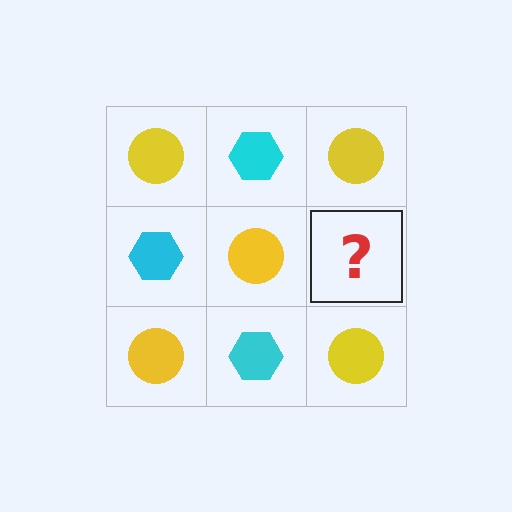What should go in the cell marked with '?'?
The missing cell should contain a cyan hexagon.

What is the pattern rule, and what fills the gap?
The rule is that it alternates yellow circle and cyan hexagon in a checkerboard pattern. The gap should be filled with a cyan hexagon.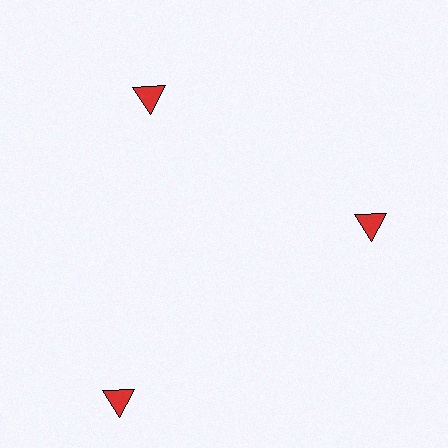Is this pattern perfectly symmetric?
No. The 3 red triangles are arranged in a ring, but one element near the 7 o'clock position is pushed outward from the center, breaking the 3-fold rotational symmetry.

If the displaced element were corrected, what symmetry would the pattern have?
It would have 3-fold rotational symmetry — the pattern would map onto itself every 120 degrees.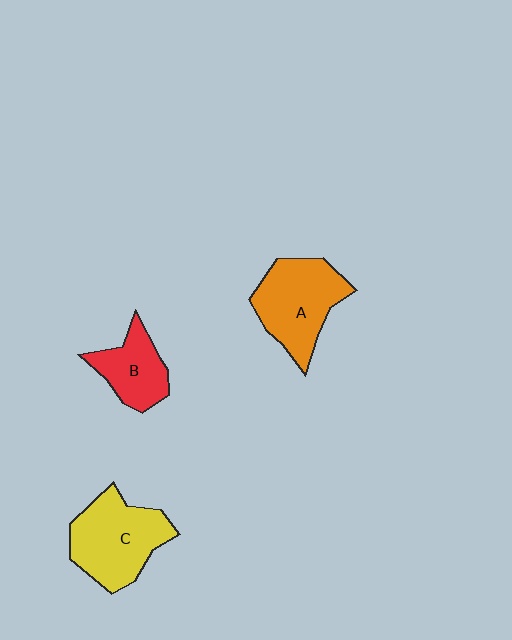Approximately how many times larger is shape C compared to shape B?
Approximately 1.6 times.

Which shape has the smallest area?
Shape B (red).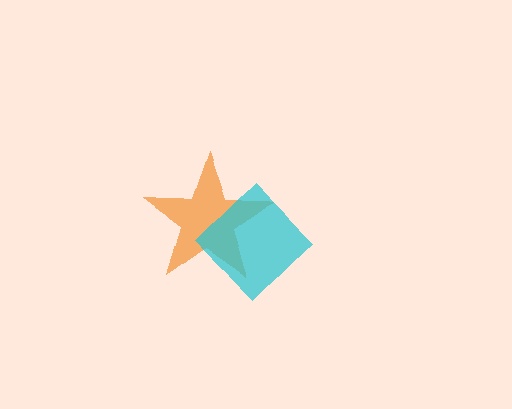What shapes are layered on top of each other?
The layered shapes are: an orange star, a cyan diamond.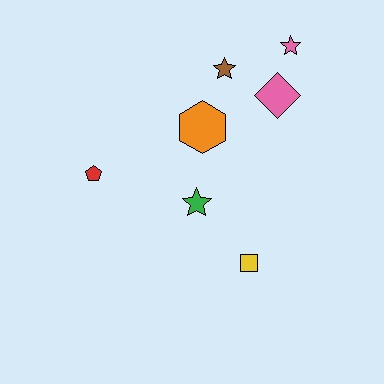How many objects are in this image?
There are 7 objects.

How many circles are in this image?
There are no circles.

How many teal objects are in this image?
There are no teal objects.